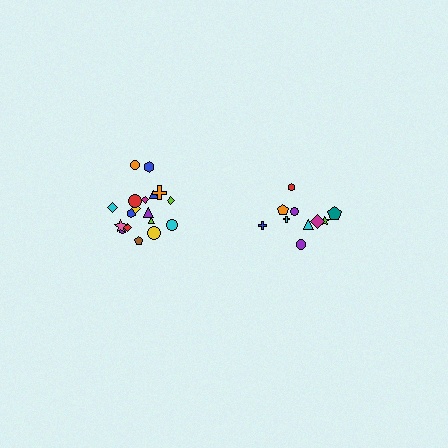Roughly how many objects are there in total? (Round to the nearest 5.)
Roughly 30 objects in total.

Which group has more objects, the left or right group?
The left group.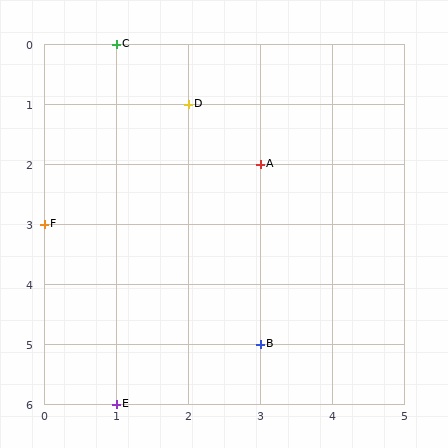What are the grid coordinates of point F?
Point F is at grid coordinates (0, 3).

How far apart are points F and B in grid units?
Points F and B are 3 columns and 2 rows apart (about 3.6 grid units diagonally).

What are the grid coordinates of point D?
Point D is at grid coordinates (2, 1).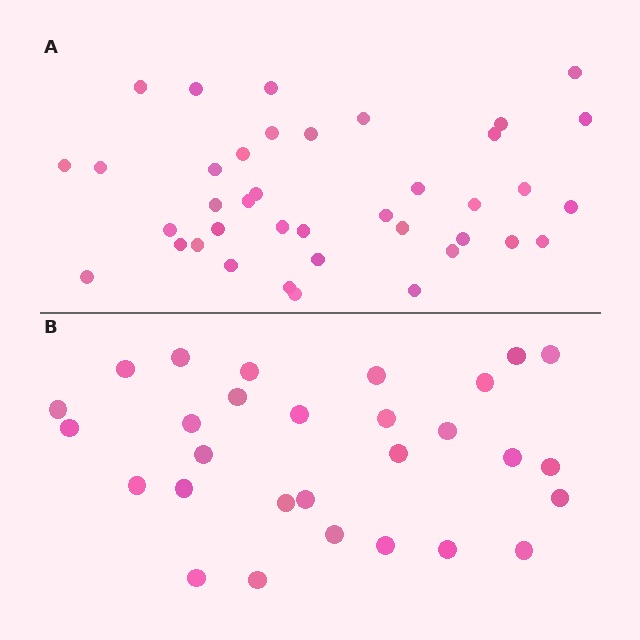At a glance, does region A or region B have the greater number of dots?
Region A (the top region) has more dots.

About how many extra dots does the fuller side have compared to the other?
Region A has roughly 10 or so more dots than region B.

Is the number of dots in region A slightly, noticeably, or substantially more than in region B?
Region A has noticeably more, but not dramatically so. The ratio is roughly 1.3 to 1.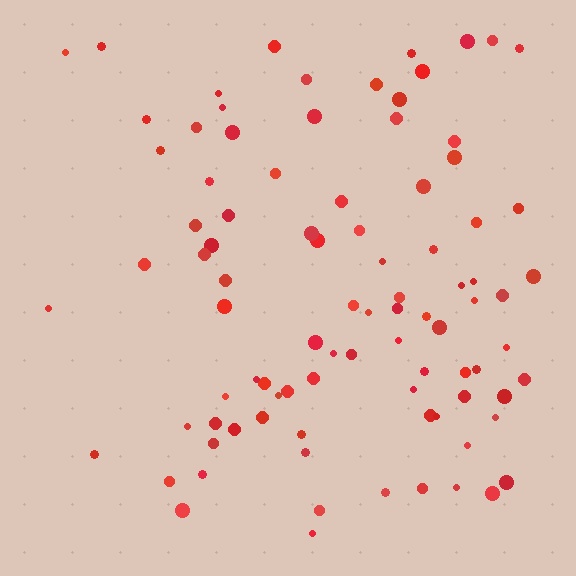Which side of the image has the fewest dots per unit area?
The left.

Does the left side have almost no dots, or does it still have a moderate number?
Still a moderate number, just noticeably fewer than the right.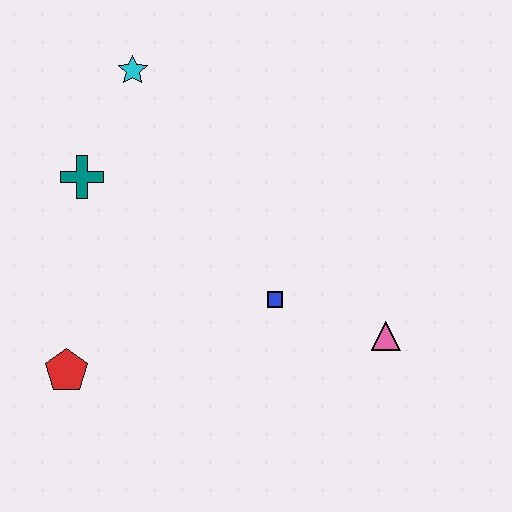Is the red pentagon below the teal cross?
Yes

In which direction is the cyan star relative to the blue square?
The cyan star is above the blue square.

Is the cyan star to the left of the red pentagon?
No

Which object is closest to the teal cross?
The cyan star is closest to the teal cross.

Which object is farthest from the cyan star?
The pink triangle is farthest from the cyan star.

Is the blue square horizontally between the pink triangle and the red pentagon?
Yes